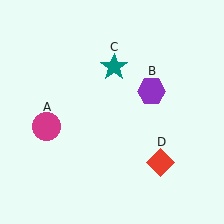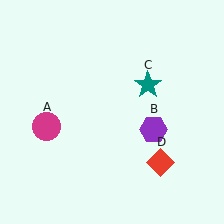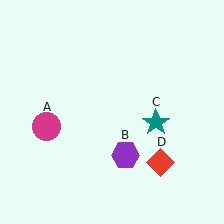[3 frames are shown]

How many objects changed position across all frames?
2 objects changed position: purple hexagon (object B), teal star (object C).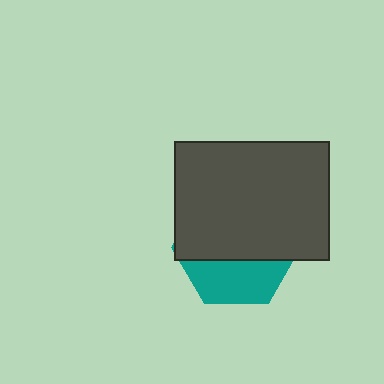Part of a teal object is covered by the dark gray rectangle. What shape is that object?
It is a hexagon.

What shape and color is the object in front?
The object in front is a dark gray rectangle.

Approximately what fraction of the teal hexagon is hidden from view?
Roughly 66% of the teal hexagon is hidden behind the dark gray rectangle.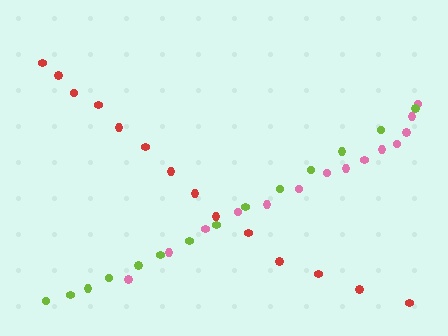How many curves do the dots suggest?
There are 3 distinct paths.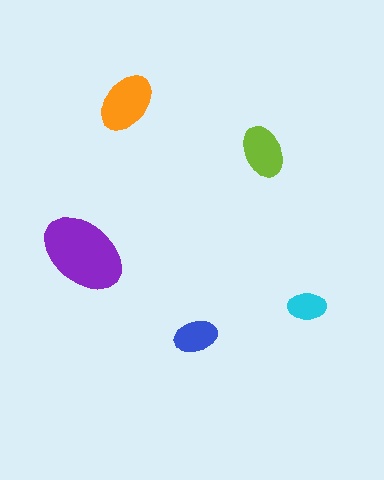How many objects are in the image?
There are 5 objects in the image.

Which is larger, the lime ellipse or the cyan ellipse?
The lime one.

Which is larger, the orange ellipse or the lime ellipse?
The orange one.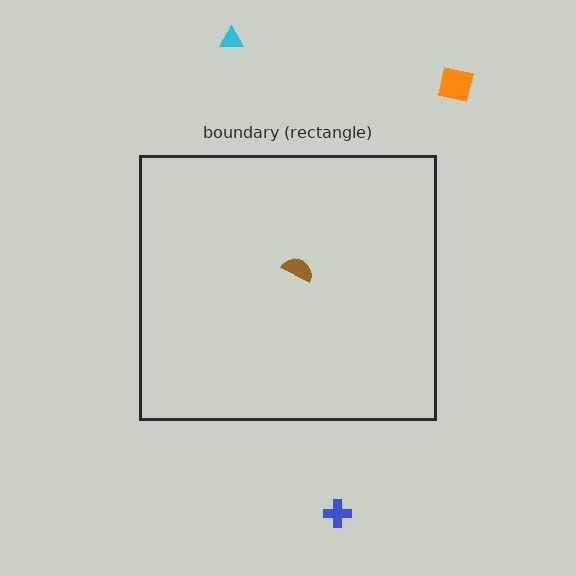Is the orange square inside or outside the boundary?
Outside.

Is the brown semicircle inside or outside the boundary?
Inside.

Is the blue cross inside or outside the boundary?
Outside.